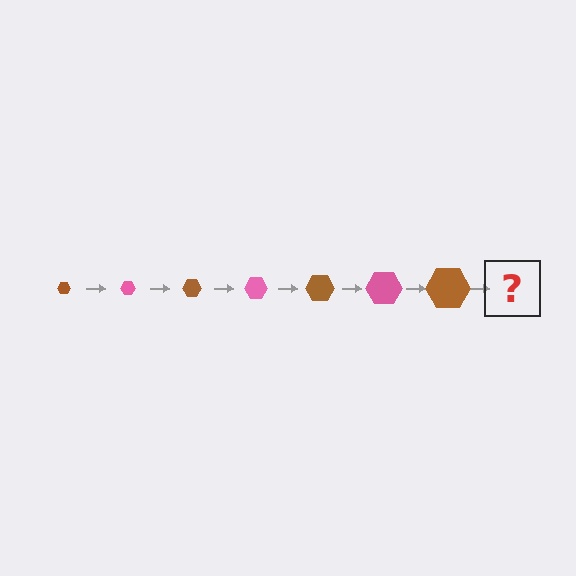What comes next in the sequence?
The next element should be a pink hexagon, larger than the previous one.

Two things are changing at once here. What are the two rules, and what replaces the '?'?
The two rules are that the hexagon grows larger each step and the color cycles through brown and pink. The '?' should be a pink hexagon, larger than the previous one.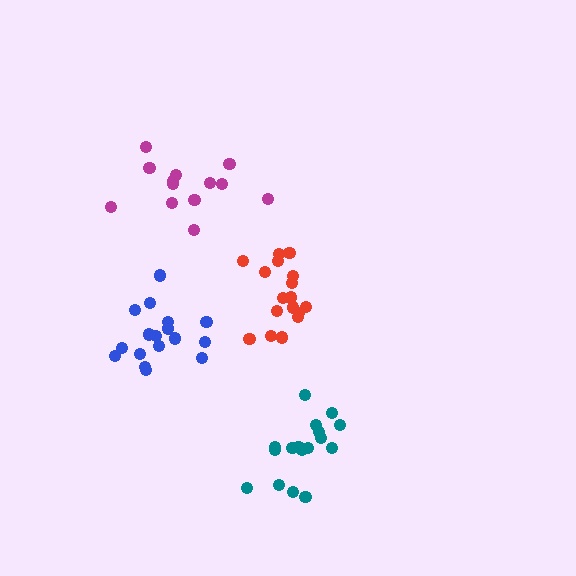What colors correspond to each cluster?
The clusters are colored: teal, red, blue, magenta.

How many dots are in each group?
Group 1: 17 dots, Group 2: 17 dots, Group 3: 17 dots, Group 4: 13 dots (64 total).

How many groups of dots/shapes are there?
There are 4 groups.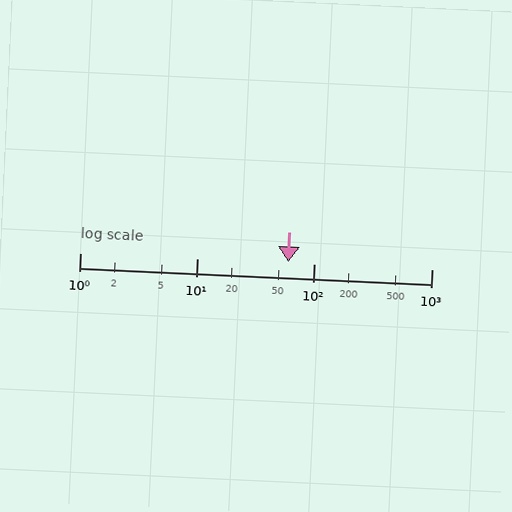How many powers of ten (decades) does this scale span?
The scale spans 3 decades, from 1 to 1000.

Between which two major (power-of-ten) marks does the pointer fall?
The pointer is between 10 and 100.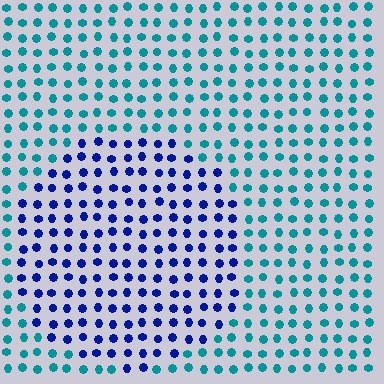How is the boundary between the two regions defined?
The boundary is defined purely by a slight shift in hue (about 51 degrees). Spacing, size, and orientation are identical on both sides.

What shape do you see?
I see a circle.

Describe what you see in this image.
The image is filled with small teal elements in a uniform arrangement. A circle-shaped region is visible where the elements are tinted to a slightly different hue, forming a subtle color boundary.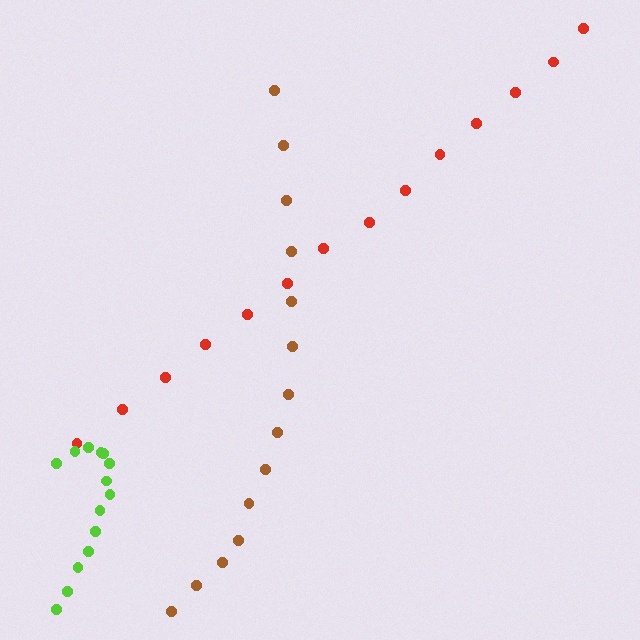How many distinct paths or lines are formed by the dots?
There are 3 distinct paths.